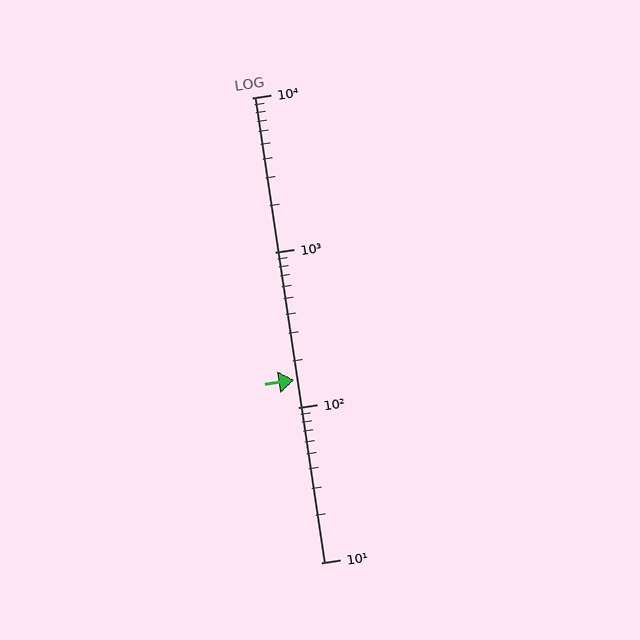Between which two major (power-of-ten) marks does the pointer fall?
The pointer is between 100 and 1000.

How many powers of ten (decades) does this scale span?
The scale spans 3 decades, from 10 to 10000.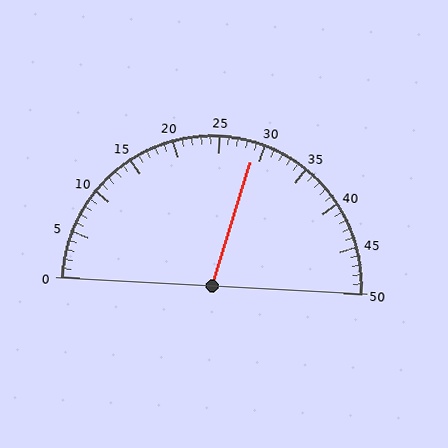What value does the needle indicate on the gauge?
The needle indicates approximately 29.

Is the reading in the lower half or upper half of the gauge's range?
The reading is in the upper half of the range (0 to 50).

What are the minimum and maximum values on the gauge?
The gauge ranges from 0 to 50.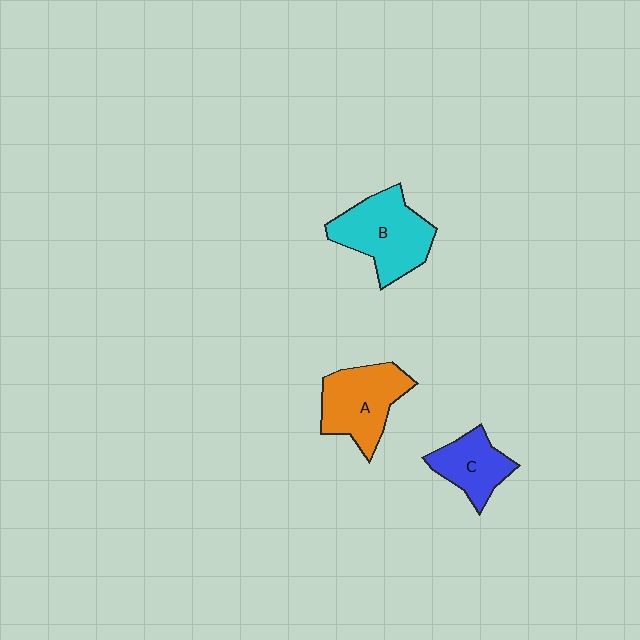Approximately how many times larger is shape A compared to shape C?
Approximately 1.4 times.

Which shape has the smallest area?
Shape C (blue).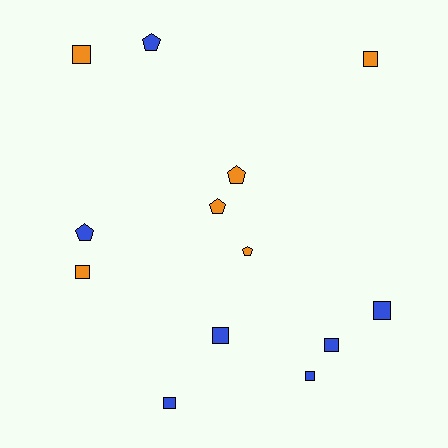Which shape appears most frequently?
Square, with 8 objects.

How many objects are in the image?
There are 13 objects.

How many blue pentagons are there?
There are 2 blue pentagons.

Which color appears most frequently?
Blue, with 7 objects.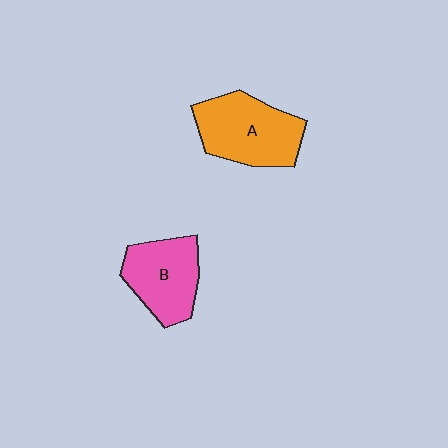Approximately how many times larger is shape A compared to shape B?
Approximately 1.2 times.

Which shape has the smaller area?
Shape B (pink).